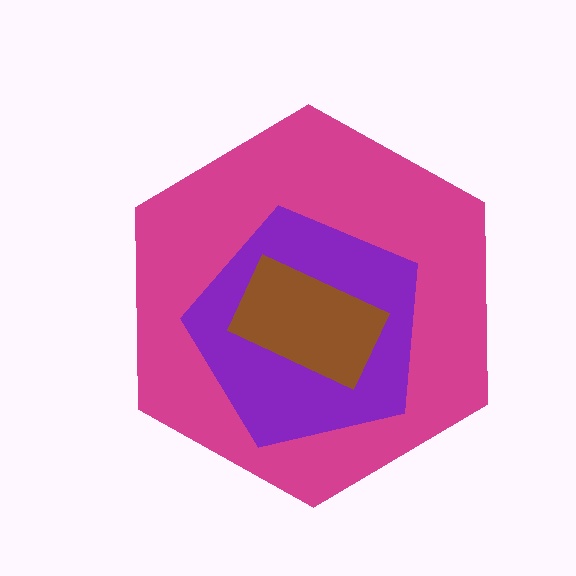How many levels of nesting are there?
3.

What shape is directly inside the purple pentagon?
The brown rectangle.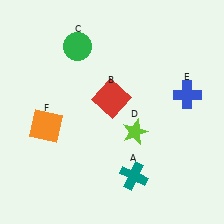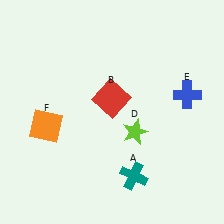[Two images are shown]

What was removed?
The green circle (C) was removed in Image 2.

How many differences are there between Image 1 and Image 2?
There is 1 difference between the two images.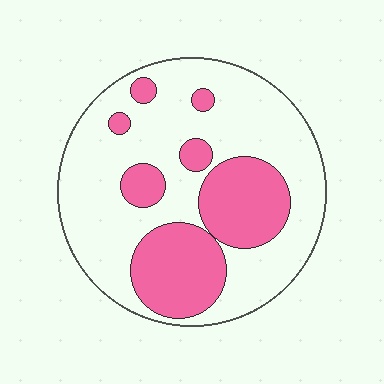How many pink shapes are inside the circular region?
7.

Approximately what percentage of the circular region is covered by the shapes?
Approximately 30%.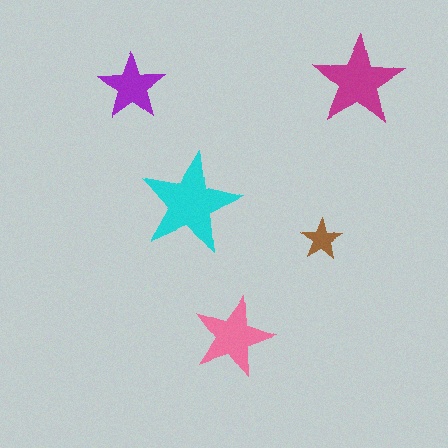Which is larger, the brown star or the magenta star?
The magenta one.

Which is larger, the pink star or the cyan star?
The cyan one.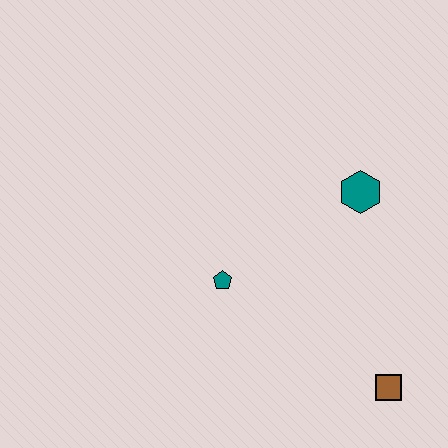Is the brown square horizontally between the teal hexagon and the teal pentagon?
No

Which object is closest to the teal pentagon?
The teal hexagon is closest to the teal pentagon.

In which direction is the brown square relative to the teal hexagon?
The brown square is below the teal hexagon.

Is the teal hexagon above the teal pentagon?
Yes